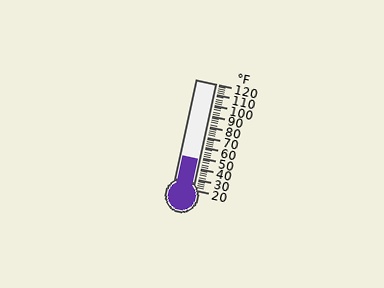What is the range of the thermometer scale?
The thermometer scale ranges from 20°F to 120°F.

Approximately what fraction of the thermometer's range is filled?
The thermometer is filled to approximately 30% of its range.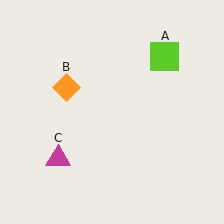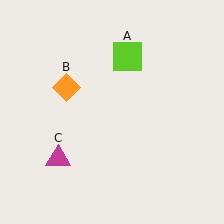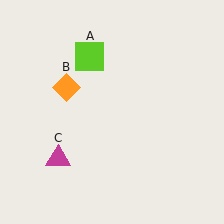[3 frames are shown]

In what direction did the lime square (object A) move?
The lime square (object A) moved left.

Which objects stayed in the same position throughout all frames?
Orange diamond (object B) and magenta triangle (object C) remained stationary.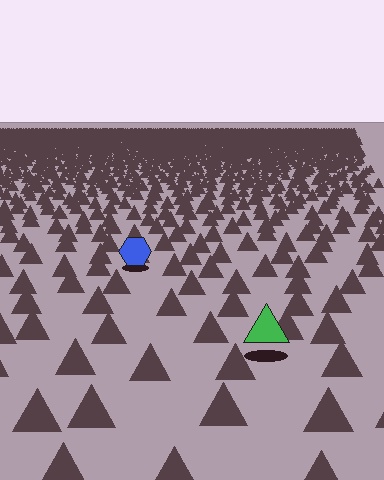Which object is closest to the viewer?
The green triangle is closest. The texture marks near it are larger and more spread out.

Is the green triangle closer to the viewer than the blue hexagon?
Yes. The green triangle is closer — you can tell from the texture gradient: the ground texture is coarser near it.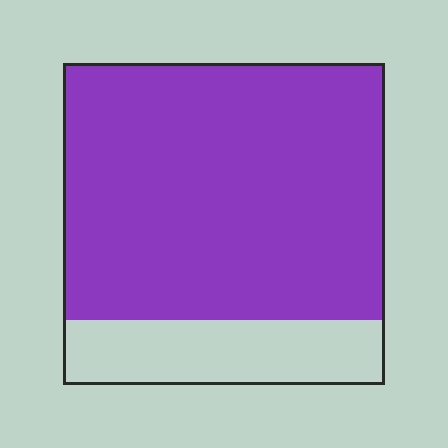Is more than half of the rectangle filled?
Yes.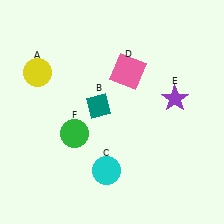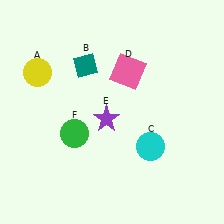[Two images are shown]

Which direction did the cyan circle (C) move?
The cyan circle (C) moved right.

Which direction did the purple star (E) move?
The purple star (E) moved left.